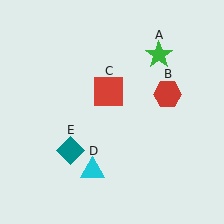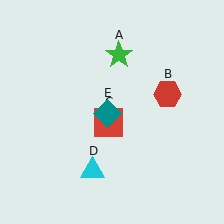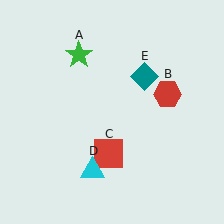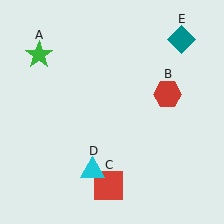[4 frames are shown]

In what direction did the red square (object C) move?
The red square (object C) moved down.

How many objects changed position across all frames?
3 objects changed position: green star (object A), red square (object C), teal diamond (object E).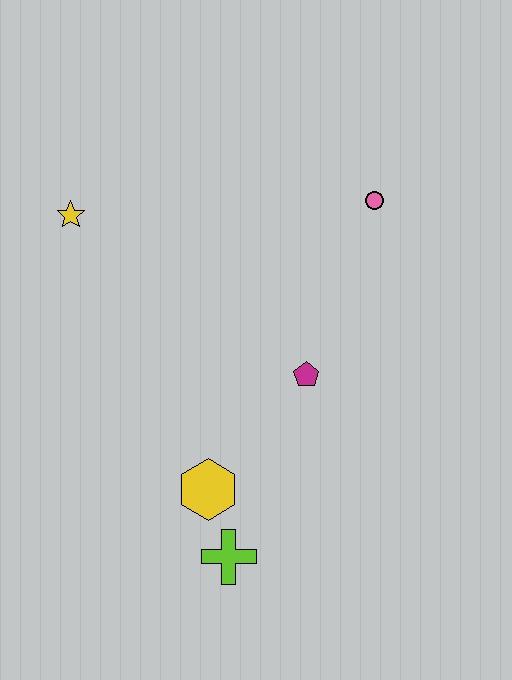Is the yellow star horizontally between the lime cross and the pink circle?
No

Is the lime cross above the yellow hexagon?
No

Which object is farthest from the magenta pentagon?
The yellow star is farthest from the magenta pentagon.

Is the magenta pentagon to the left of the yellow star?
No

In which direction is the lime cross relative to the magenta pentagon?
The lime cross is below the magenta pentagon.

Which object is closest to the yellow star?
The magenta pentagon is closest to the yellow star.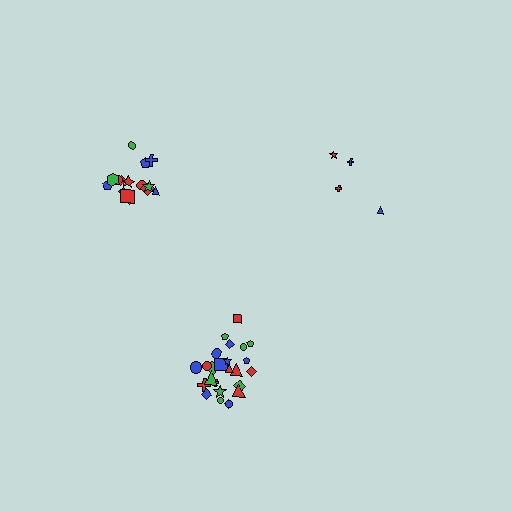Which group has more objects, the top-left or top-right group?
The top-left group.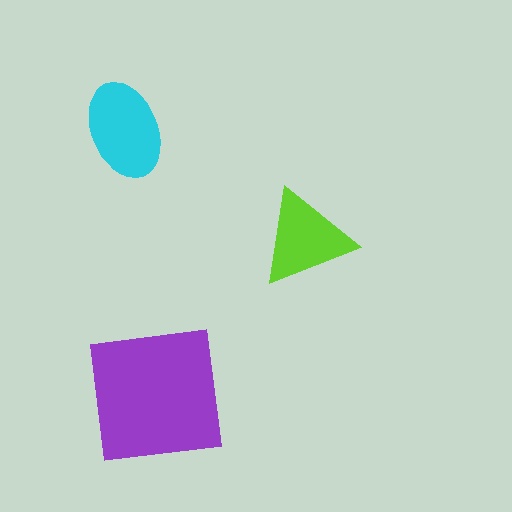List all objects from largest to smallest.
The purple square, the cyan ellipse, the lime triangle.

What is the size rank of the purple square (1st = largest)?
1st.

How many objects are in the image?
There are 3 objects in the image.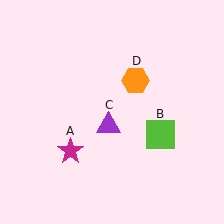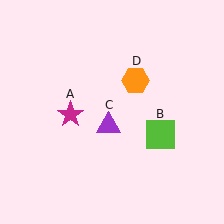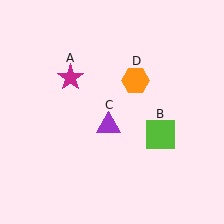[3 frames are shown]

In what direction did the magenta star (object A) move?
The magenta star (object A) moved up.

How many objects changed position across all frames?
1 object changed position: magenta star (object A).